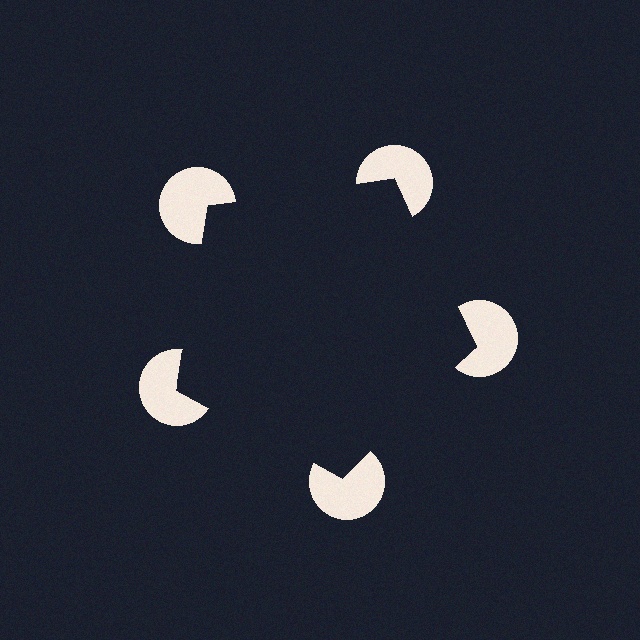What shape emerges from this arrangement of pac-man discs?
An illusory pentagon — its edges are inferred from the aligned wedge cuts in the pac-man discs, not physically drawn.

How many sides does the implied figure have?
5 sides.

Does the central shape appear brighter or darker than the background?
It typically appears slightly darker than the background, even though no actual brightness change is drawn.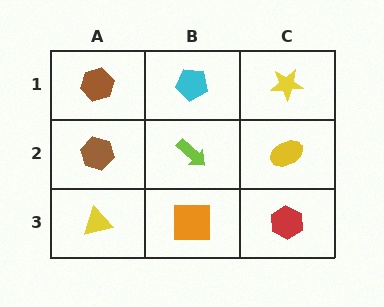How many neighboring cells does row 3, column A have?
2.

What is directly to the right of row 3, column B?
A red hexagon.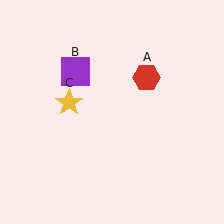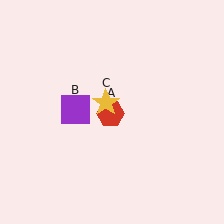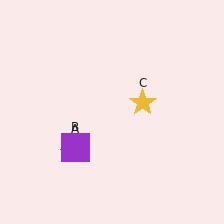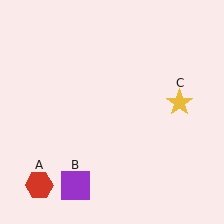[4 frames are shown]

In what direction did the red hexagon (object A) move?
The red hexagon (object A) moved down and to the left.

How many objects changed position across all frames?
3 objects changed position: red hexagon (object A), purple square (object B), yellow star (object C).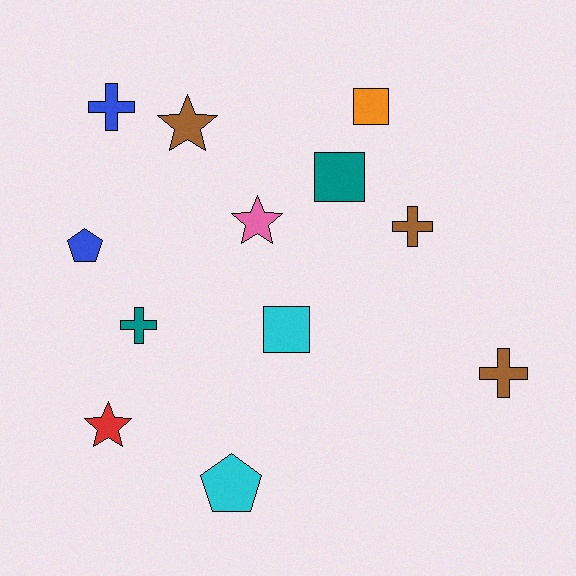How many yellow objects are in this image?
There are no yellow objects.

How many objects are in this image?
There are 12 objects.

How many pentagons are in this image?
There are 2 pentagons.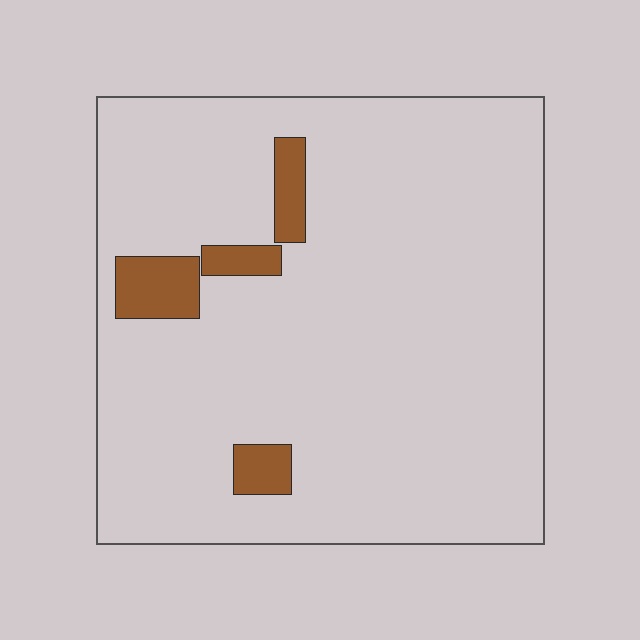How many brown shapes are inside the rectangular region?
4.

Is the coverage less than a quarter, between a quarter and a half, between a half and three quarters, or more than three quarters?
Less than a quarter.